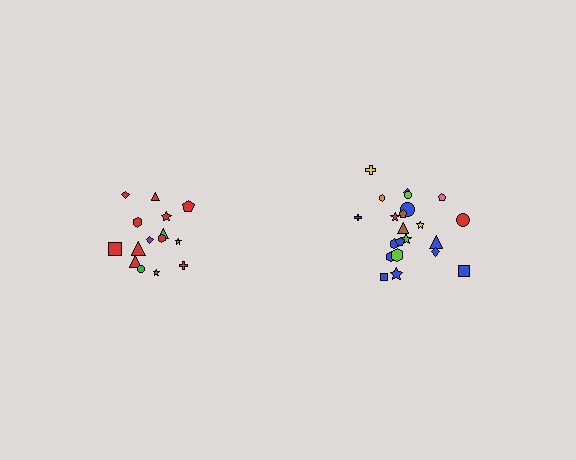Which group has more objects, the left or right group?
The right group.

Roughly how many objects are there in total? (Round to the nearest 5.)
Roughly 35 objects in total.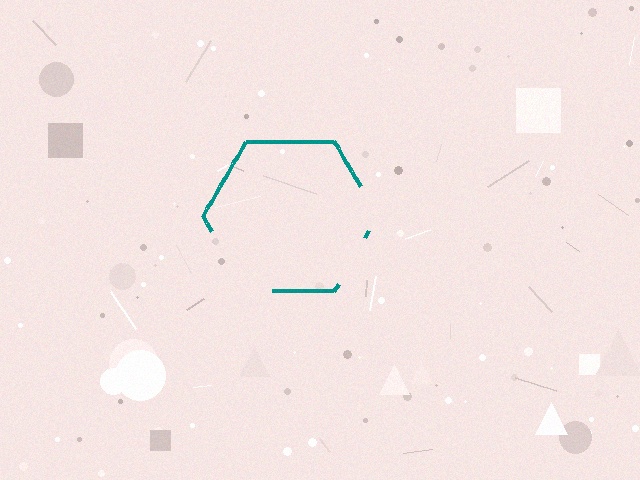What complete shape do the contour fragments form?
The contour fragments form a hexagon.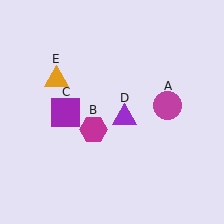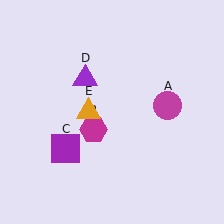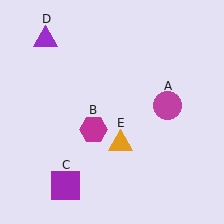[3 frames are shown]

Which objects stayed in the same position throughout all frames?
Magenta circle (object A) and magenta hexagon (object B) remained stationary.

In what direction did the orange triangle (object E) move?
The orange triangle (object E) moved down and to the right.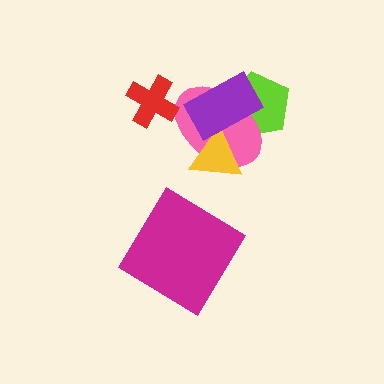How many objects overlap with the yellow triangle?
2 objects overlap with the yellow triangle.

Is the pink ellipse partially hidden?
Yes, it is partially covered by another shape.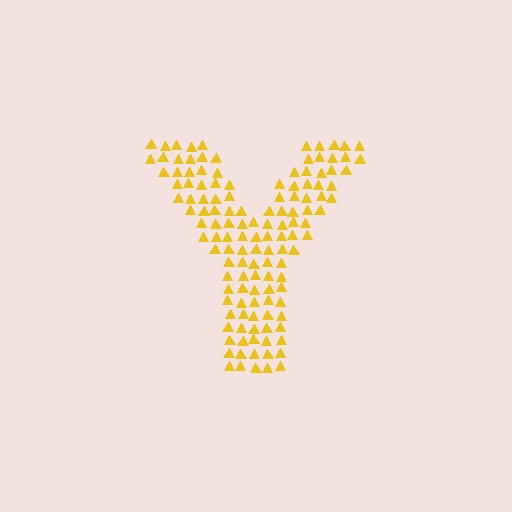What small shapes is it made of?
It is made of small triangles.